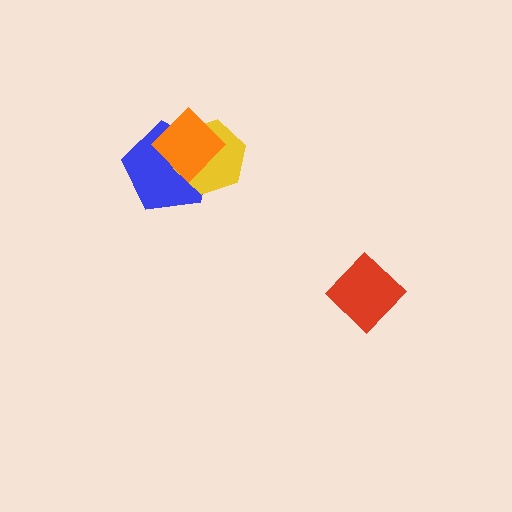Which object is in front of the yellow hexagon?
The orange diamond is in front of the yellow hexagon.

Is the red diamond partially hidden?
No, no other shape covers it.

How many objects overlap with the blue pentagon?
2 objects overlap with the blue pentagon.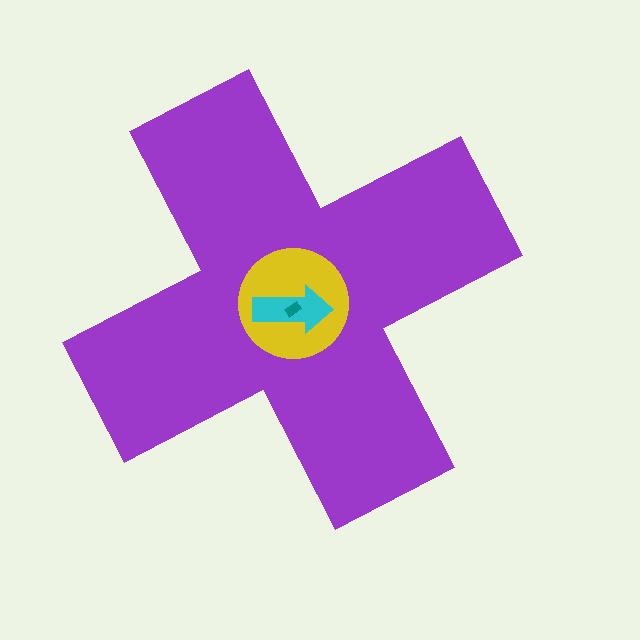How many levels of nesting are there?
4.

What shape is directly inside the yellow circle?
The cyan arrow.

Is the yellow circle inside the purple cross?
Yes.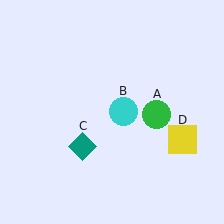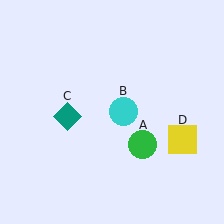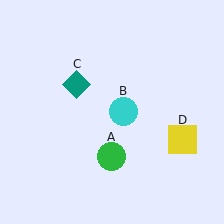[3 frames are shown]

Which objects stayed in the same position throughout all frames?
Cyan circle (object B) and yellow square (object D) remained stationary.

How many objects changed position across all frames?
2 objects changed position: green circle (object A), teal diamond (object C).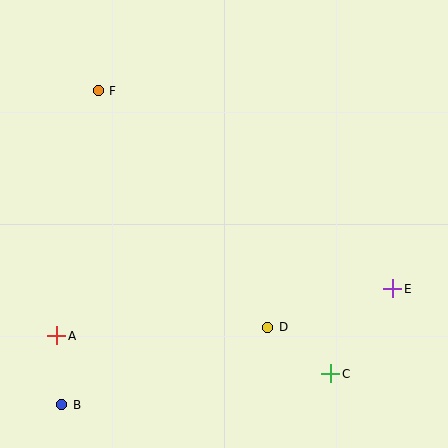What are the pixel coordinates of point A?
Point A is at (57, 336).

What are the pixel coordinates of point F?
Point F is at (98, 91).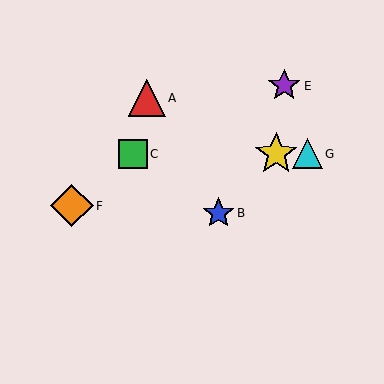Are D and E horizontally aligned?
No, D is at y≈154 and E is at y≈86.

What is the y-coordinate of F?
Object F is at y≈206.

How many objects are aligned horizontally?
3 objects (C, D, G) are aligned horizontally.